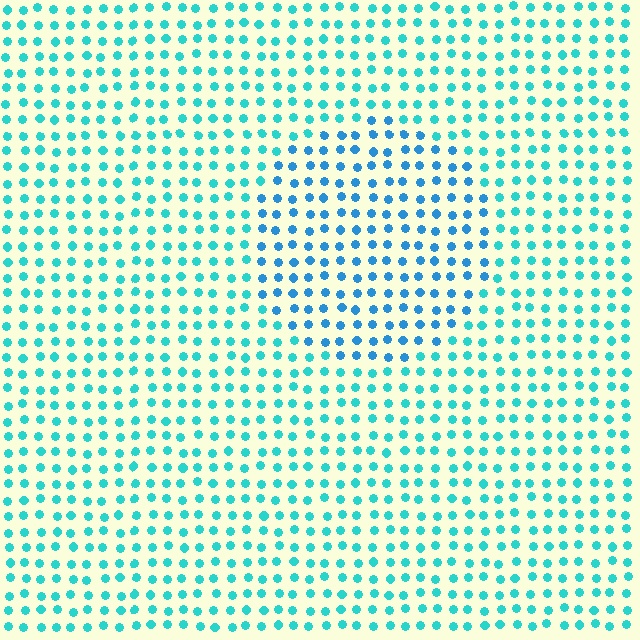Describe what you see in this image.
The image is filled with small cyan elements in a uniform arrangement. A circle-shaped region is visible where the elements are tinted to a slightly different hue, forming a subtle color boundary.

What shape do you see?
I see a circle.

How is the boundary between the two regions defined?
The boundary is defined purely by a slight shift in hue (about 28 degrees). Spacing, size, and orientation are identical on both sides.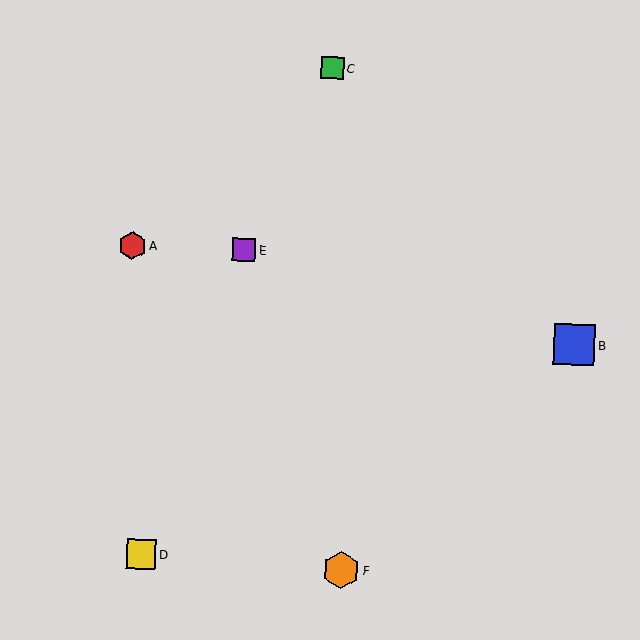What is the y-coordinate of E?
Object E is at y≈250.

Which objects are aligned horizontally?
Objects A, E are aligned horizontally.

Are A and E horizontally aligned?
Yes, both are at y≈245.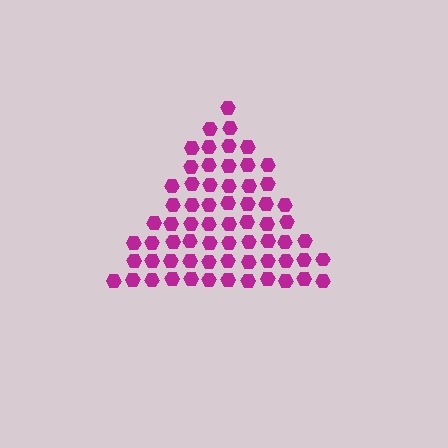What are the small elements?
The small elements are hexagons.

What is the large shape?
The large shape is a triangle.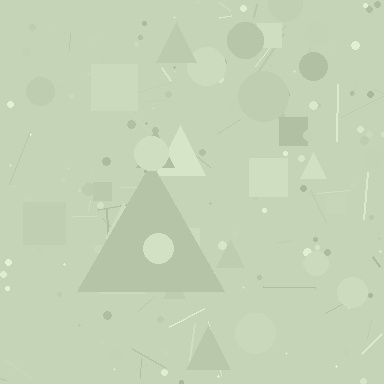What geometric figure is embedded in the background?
A triangle is embedded in the background.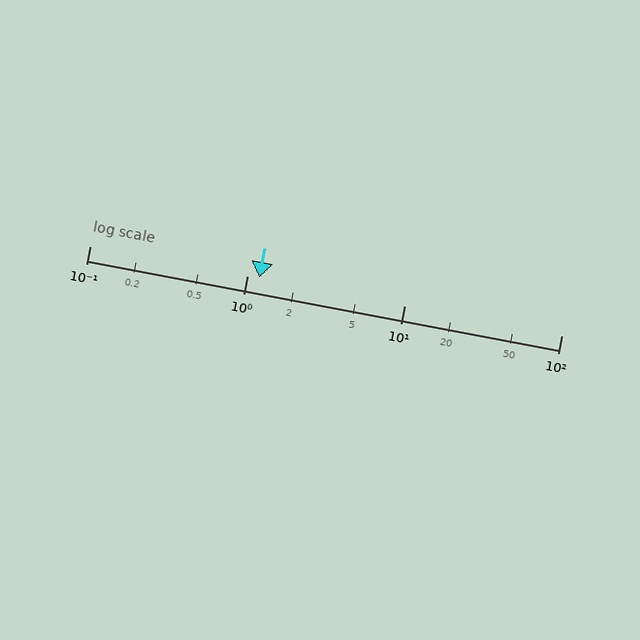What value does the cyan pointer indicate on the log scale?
The pointer indicates approximately 1.2.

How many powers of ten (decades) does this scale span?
The scale spans 3 decades, from 0.1 to 100.